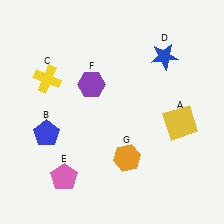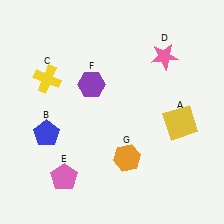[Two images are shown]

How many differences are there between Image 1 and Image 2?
There is 1 difference between the two images.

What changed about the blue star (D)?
In Image 1, D is blue. In Image 2, it changed to pink.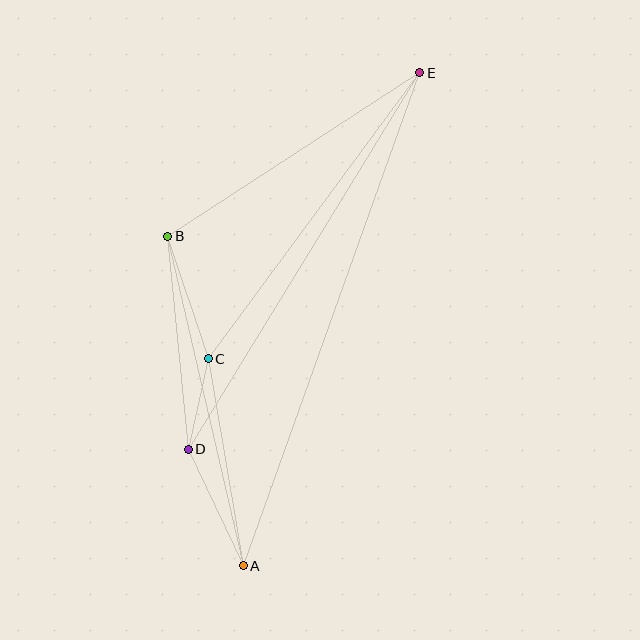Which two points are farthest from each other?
Points A and E are farthest from each other.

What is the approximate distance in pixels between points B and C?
The distance between B and C is approximately 129 pixels.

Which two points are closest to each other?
Points C and D are closest to each other.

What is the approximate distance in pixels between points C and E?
The distance between C and E is approximately 356 pixels.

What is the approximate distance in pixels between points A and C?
The distance between A and C is approximately 210 pixels.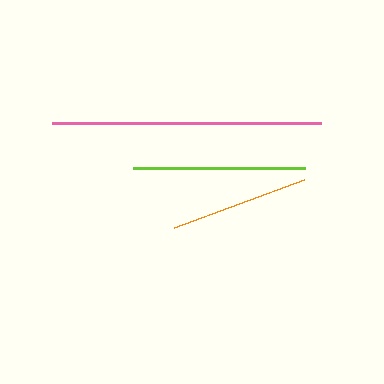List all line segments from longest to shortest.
From longest to shortest: pink, lime, orange.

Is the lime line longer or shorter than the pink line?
The pink line is longer than the lime line.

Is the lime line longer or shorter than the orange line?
The lime line is longer than the orange line.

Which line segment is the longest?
The pink line is the longest at approximately 269 pixels.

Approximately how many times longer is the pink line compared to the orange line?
The pink line is approximately 1.9 times the length of the orange line.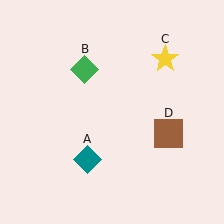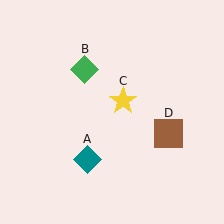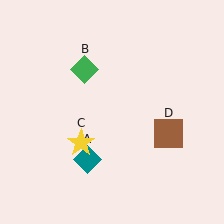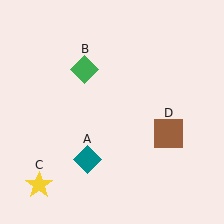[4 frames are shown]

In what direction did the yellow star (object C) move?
The yellow star (object C) moved down and to the left.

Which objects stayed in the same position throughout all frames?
Teal diamond (object A) and green diamond (object B) and brown square (object D) remained stationary.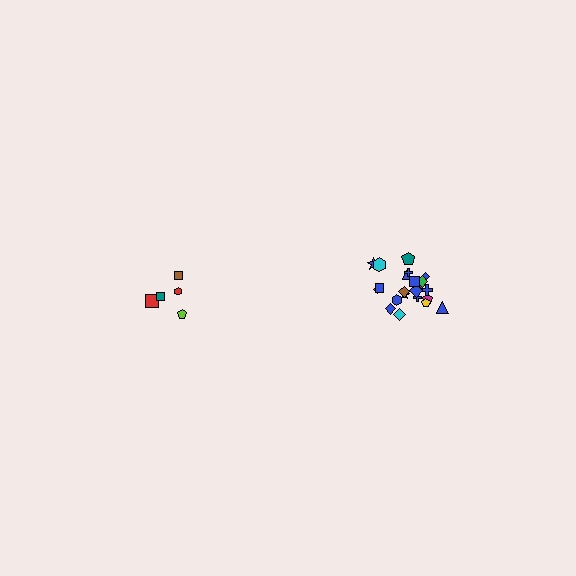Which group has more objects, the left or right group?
The right group.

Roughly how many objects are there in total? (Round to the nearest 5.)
Roughly 25 objects in total.